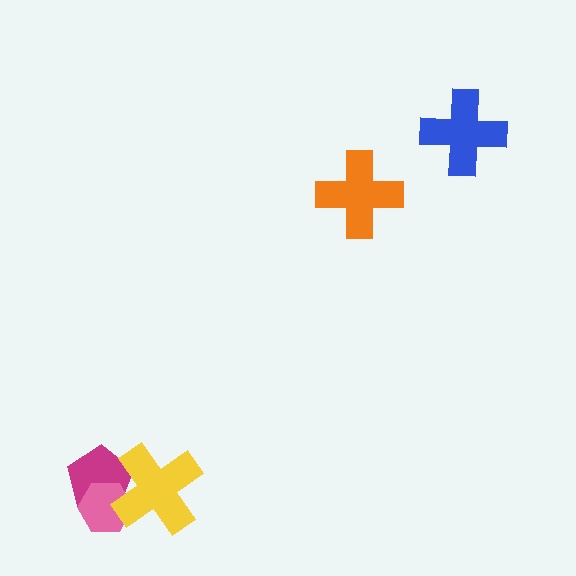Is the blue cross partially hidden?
No, no other shape covers it.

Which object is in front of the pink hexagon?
The yellow cross is in front of the pink hexagon.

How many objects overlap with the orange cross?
0 objects overlap with the orange cross.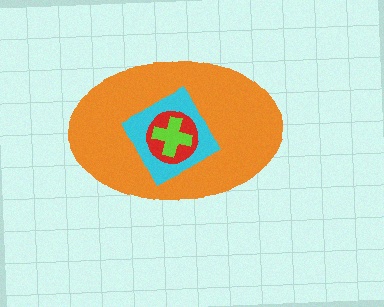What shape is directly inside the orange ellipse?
The cyan diamond.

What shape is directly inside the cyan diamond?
The red circle.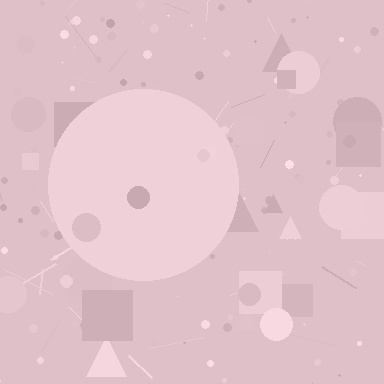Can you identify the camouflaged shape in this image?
The camouflaged shape is a circle.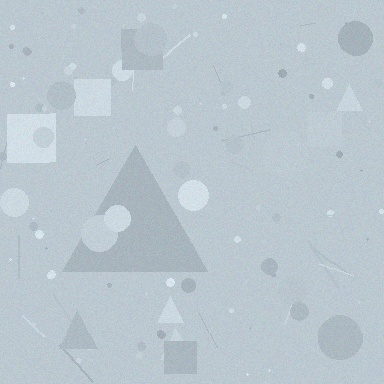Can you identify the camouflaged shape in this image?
The camouflaged shape is a triangle.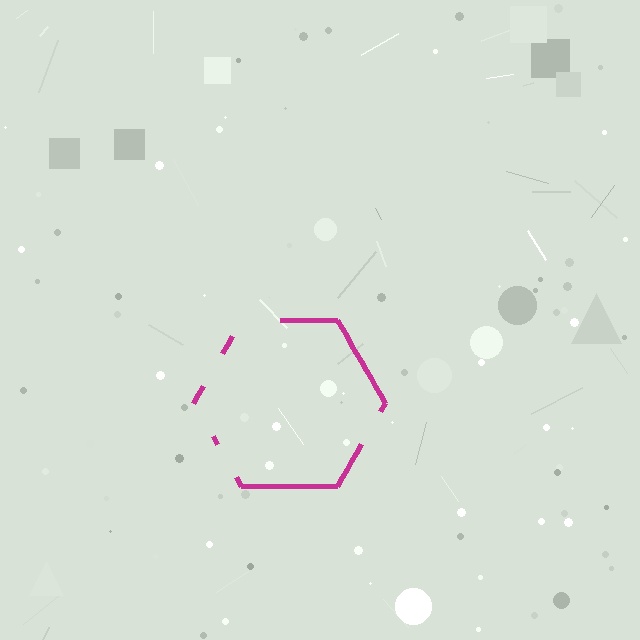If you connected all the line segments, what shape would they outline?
They would outline a hexagon.